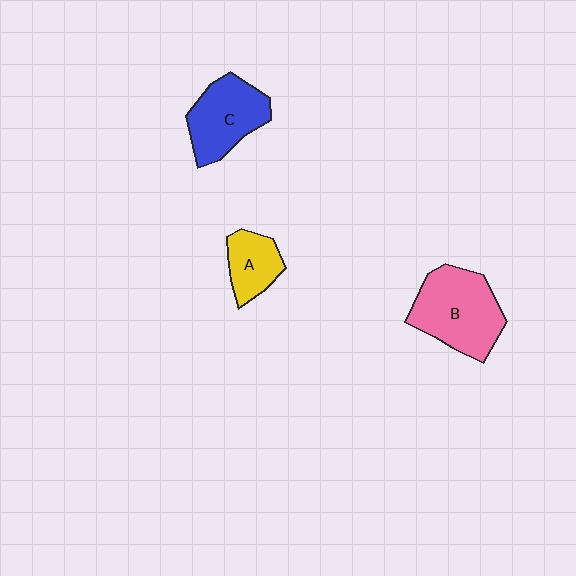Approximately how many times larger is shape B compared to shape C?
Approximately 1.2 times.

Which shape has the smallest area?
Shape A (yellow).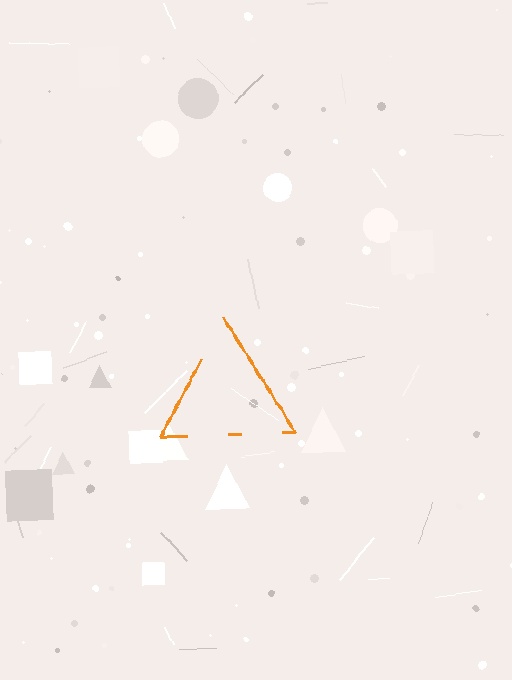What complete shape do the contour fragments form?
The contour fragments form a triangle.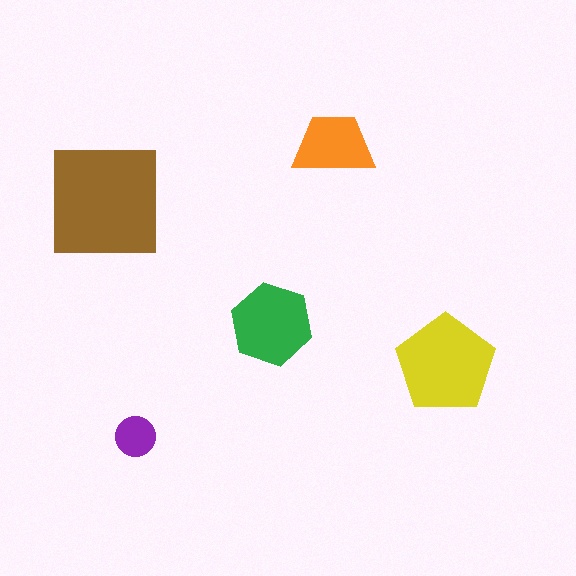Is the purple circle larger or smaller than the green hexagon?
Smaller.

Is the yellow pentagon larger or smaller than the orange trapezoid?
Larger.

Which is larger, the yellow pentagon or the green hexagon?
The yellow pentagon.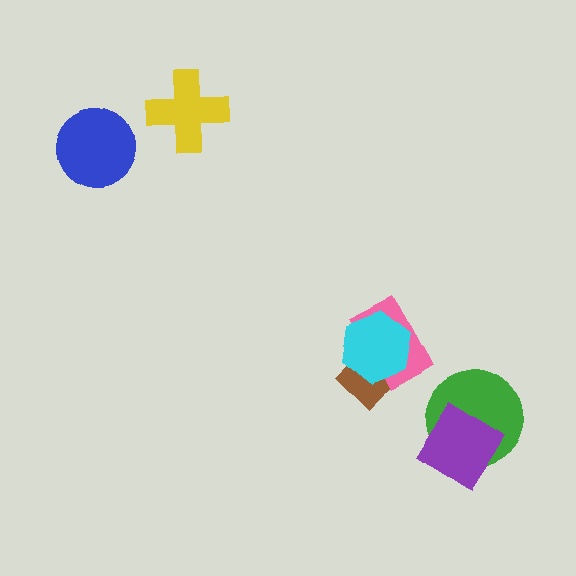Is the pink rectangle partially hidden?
Yes, it is partially covered by another shape.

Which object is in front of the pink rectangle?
The cyan hexagon is in front of the pink rectangle.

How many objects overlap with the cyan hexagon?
2 objects overlap with the cyan hexagon.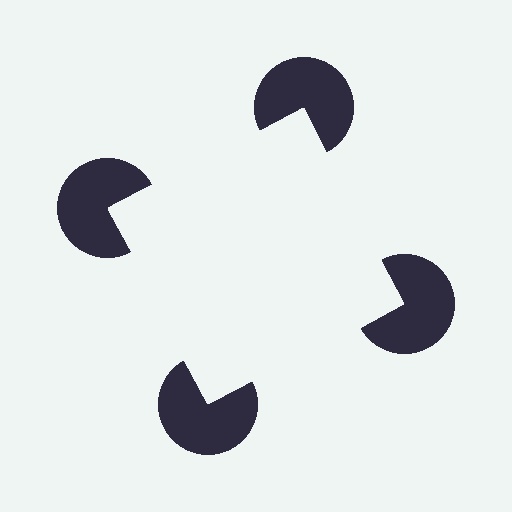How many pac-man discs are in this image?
There are 4 — one at each vertex of the illusory square.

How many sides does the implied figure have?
4 sides.